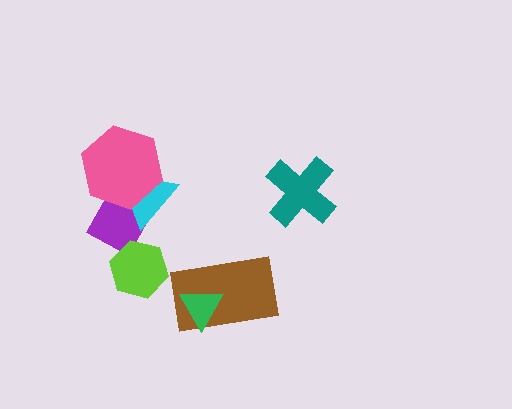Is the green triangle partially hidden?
No, no other shape covers it.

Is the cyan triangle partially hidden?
Yes, it is partially covered by another shape.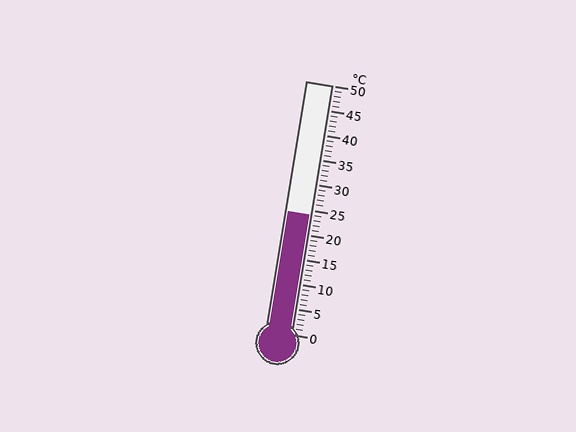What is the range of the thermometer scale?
The thermometer scale ranges from 0°C to 50°C.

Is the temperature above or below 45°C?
The temperature is below 45°C.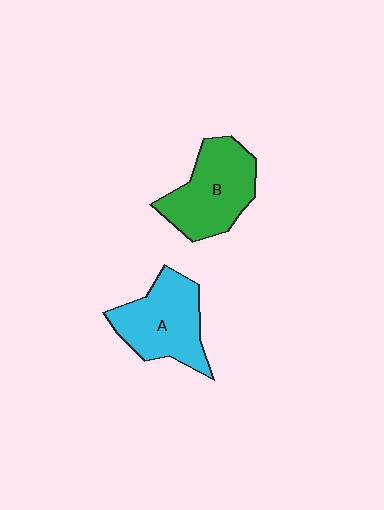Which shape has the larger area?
Shape B (green).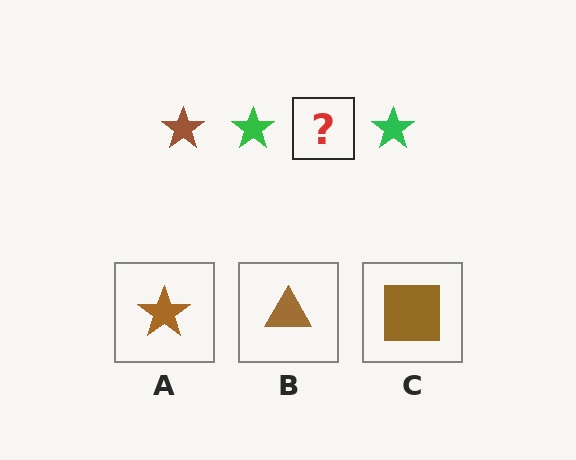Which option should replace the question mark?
Option A.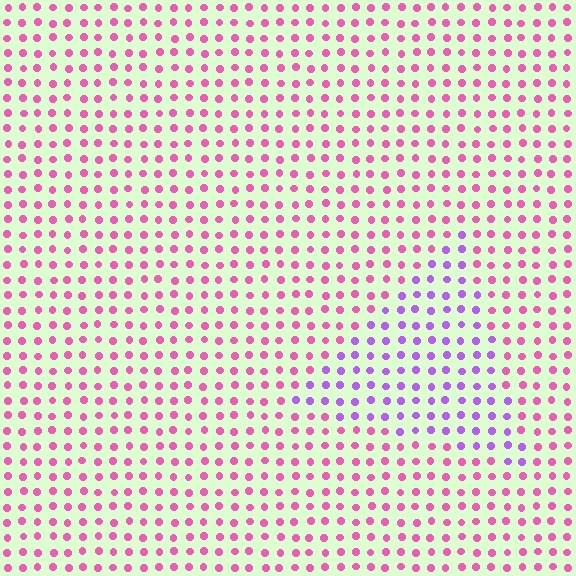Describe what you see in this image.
The image is filled with small pink elements in a uniform arrangement. A triangle-shaped region is visible where the elements are tinted to a slightly different hue, forming a subtle color boundary.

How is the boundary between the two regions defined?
The boundary is defined purely by a slight shift in hue (about 44 degrees). Spacing, size, and orientation are identical on both sides.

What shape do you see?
I see a triangle.